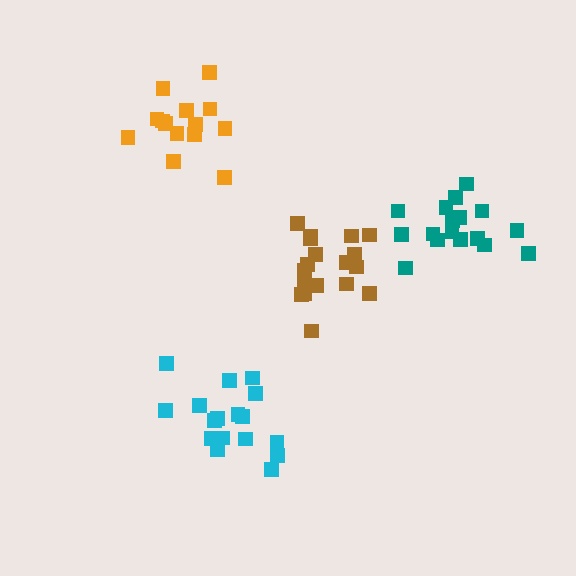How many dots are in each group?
Group 1: 18 dots, Group 2: 17 dots, Group 3: 14 dots, Group 4: 18 dots (67 total).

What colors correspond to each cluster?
The clusters are colored: cyan, teal, orange, brown.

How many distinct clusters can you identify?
There are 4 distinct clusters.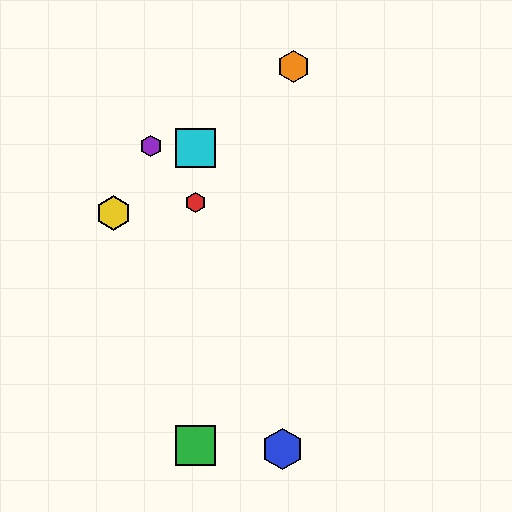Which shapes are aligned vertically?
The red hexagon, the green square, the cyan square are aligned vertically.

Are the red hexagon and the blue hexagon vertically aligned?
No, the red hexagon is at x≈195 and the blue hexagon is at x≈283.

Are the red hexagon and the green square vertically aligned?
Yes, both are at x≈195.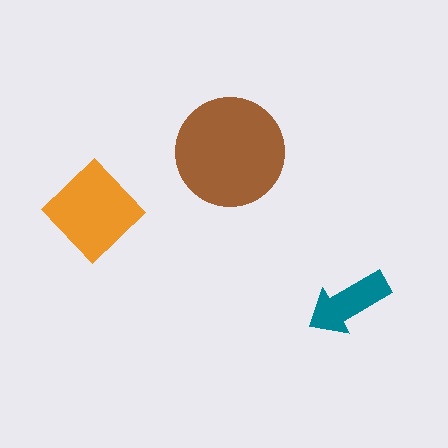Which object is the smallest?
The teal arrow.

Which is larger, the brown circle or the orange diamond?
The brown circle.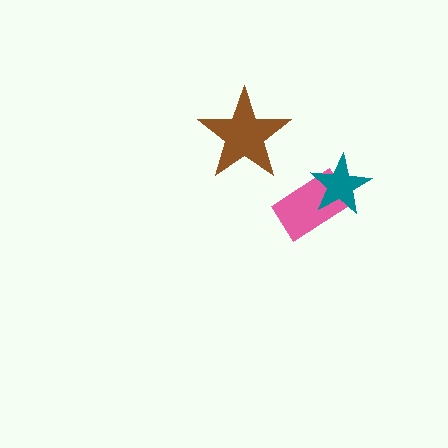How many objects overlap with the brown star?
0 objects overlap with the brown star.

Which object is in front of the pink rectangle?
The teal star is in front of the pink rectangle.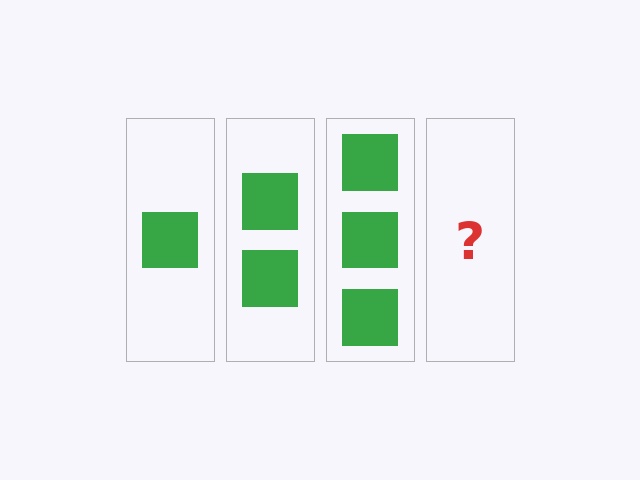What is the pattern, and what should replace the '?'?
The pattern is that each step adds one more square. The '?' should be 4 squares.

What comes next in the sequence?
The next element should be 4 squares.